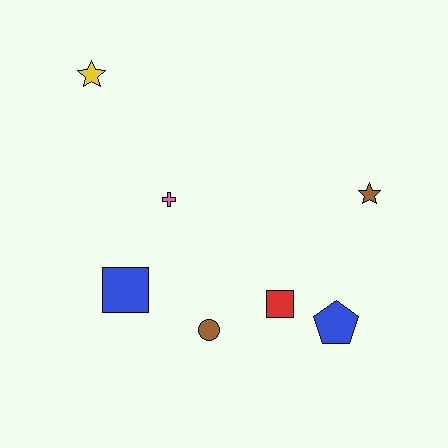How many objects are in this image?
There are 7 objects.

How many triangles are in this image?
There are no triangles.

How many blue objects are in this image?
There are 2 blue objects.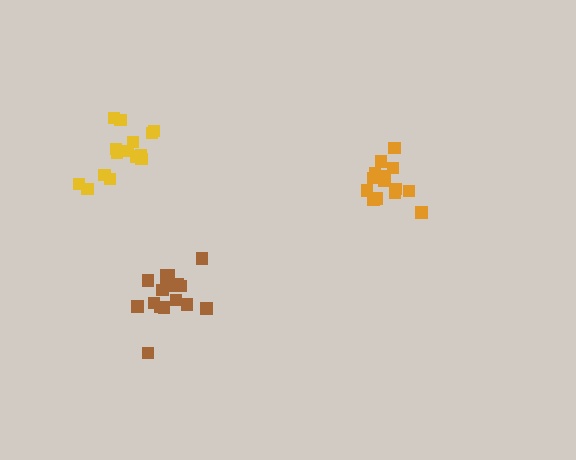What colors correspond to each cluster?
The clusters are colored: brown, orange, yellow.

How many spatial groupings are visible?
There are 3 spatial groupings.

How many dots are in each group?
Group 1: 17 dots, Group 2: 15 dots, Group 3: 15 dots (47 total).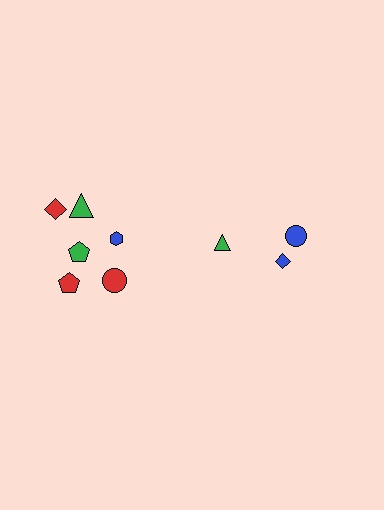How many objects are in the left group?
There are 6 objects.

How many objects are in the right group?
There are 3 objects.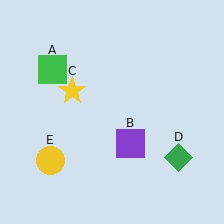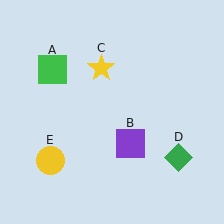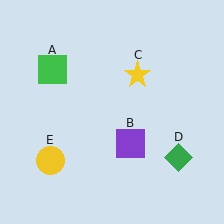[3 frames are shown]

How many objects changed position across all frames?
1 object changed position: yellow star (object C).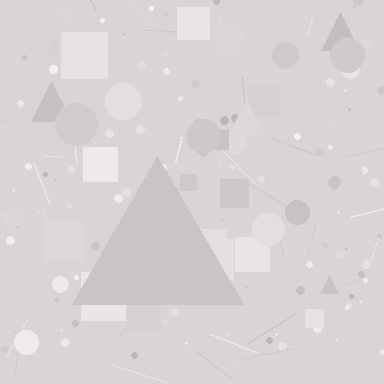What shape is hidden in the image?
A triangle is hidden in the image.